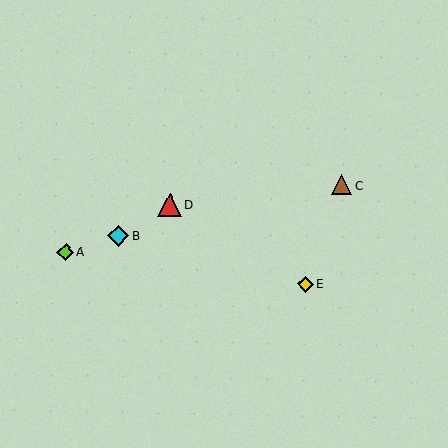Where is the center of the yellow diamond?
The center of the yellow diamond is at (305, 284).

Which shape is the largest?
The red triangle (labeled D) is the largest.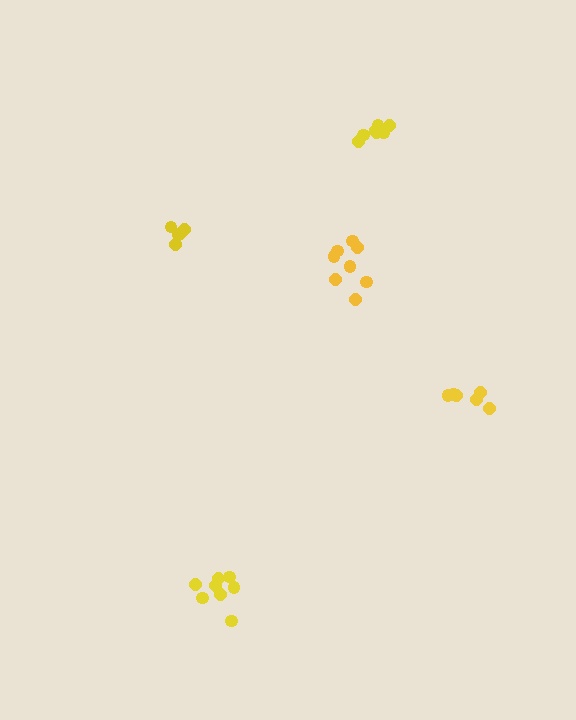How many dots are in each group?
Group 1: 5 dots, Group 2: 6 dots, Group 3: 7 dots, Group 4: 8 dots, Group 5: 8 dots (34 total).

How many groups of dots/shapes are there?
There are 5 groups.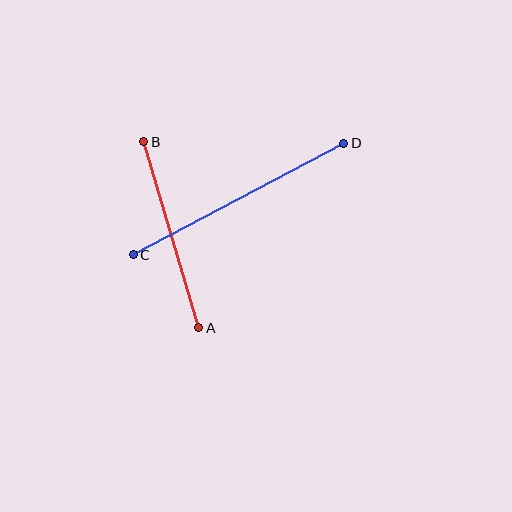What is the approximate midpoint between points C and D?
The midpoint is at approximately (239, 199) pixels.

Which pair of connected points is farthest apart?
Points C and D are farthest apart.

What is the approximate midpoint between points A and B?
The midpoint is at approximately (171, 235) pixels.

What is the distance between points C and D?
The distance is approximately 238 pixels.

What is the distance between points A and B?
The distance is approximately 194 pixels.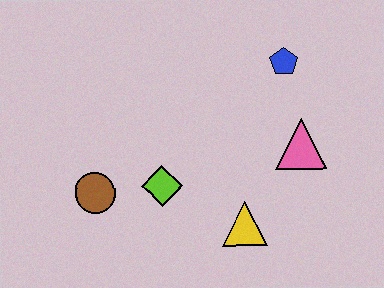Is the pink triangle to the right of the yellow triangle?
Yes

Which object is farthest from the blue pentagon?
The brown circle is farthest from the blue pentagon.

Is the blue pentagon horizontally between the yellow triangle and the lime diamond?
No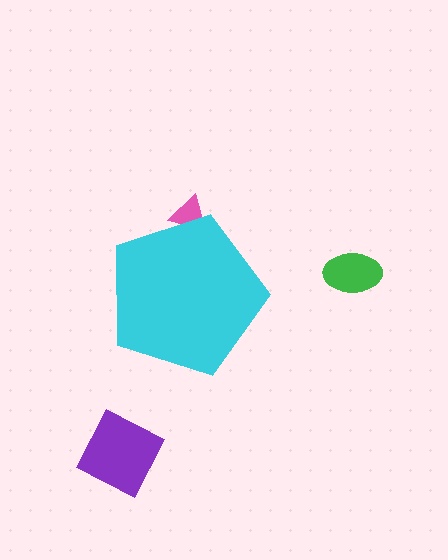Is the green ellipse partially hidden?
No, the green ellipse is fully visible.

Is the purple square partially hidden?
No, the purple square is fully visible.